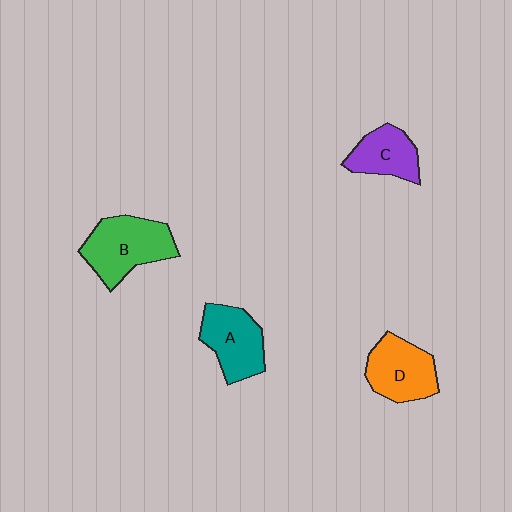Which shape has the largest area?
Shape B (green).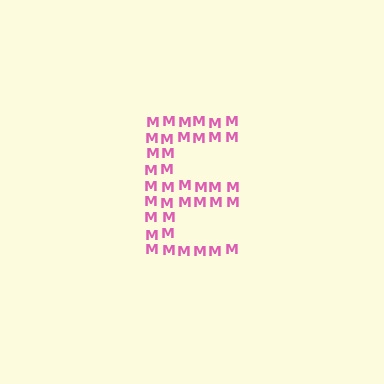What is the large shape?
The large shape is the letter E.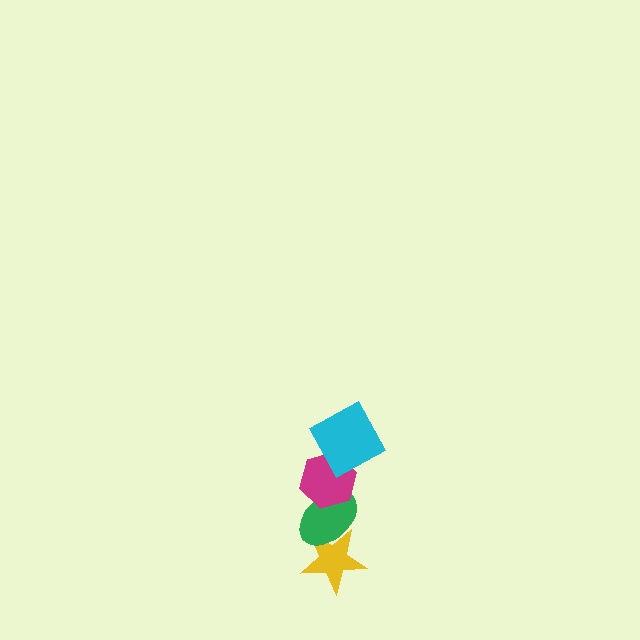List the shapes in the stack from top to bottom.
From top to bottom: the cyan square, the magenta hexagon, the green ellipse, the yellow star.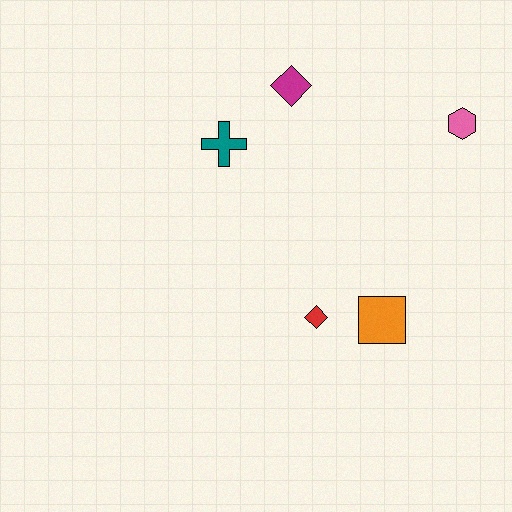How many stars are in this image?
There are no stars.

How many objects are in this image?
There are 5 objects.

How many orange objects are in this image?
There is 1 orange object.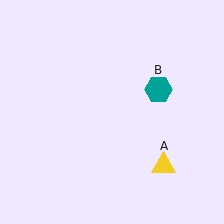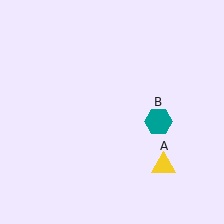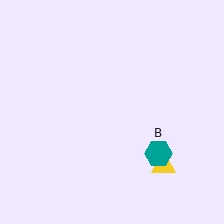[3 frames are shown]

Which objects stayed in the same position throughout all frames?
Yellow triangle (object A) remained stationary.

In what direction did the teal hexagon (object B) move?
The teal hexagon (object B) moved down.